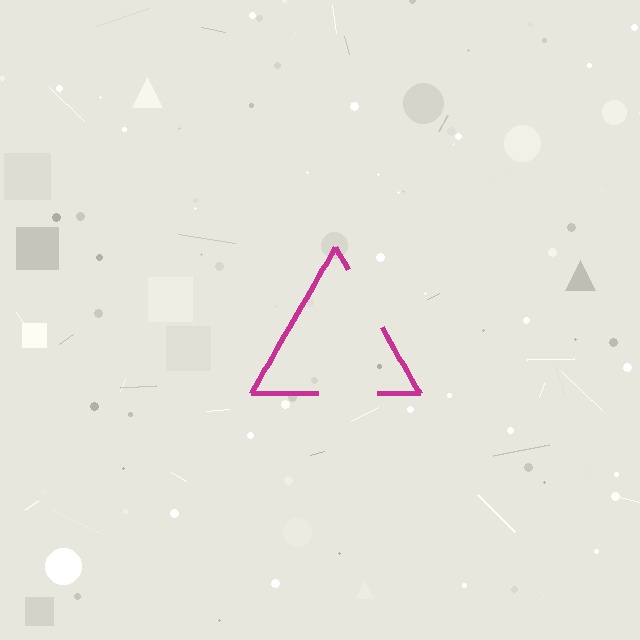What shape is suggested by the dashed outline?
The dashed outline suggests a triangle.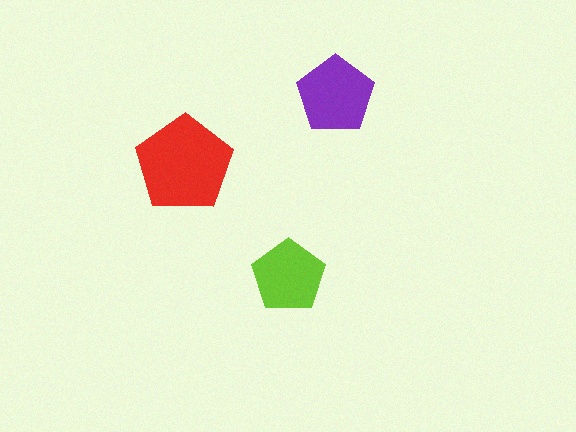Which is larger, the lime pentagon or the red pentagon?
The red one.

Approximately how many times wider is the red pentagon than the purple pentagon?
About 1.5 times wider.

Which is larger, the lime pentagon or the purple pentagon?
The purple one.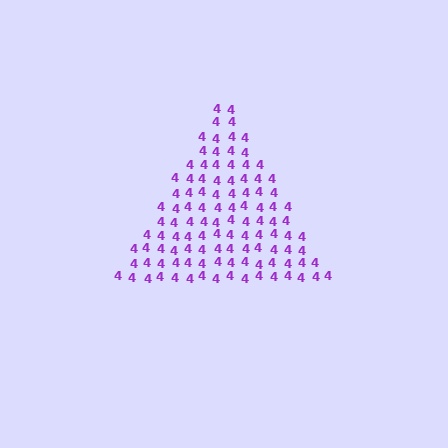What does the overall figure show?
The overall figure shows a triangle.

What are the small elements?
The small elements are digit 4's.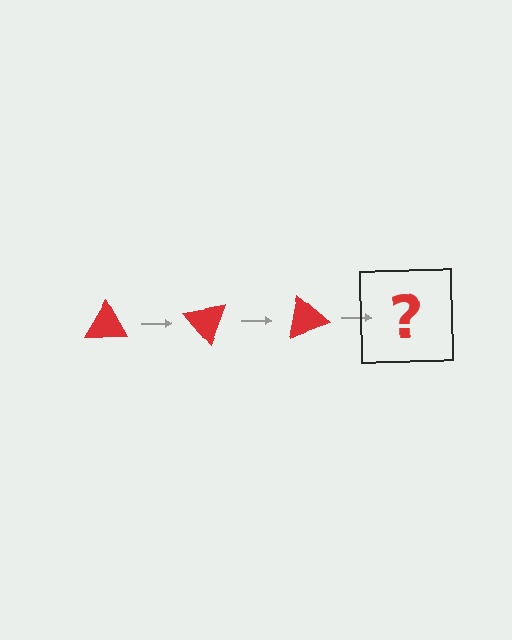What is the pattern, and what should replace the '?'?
The pattern is that the triangle rotates 50 degrees each step. The '?' should be a red triangle rotated 150 degrees.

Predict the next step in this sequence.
The next step is a red triangle rotated 150 degrees.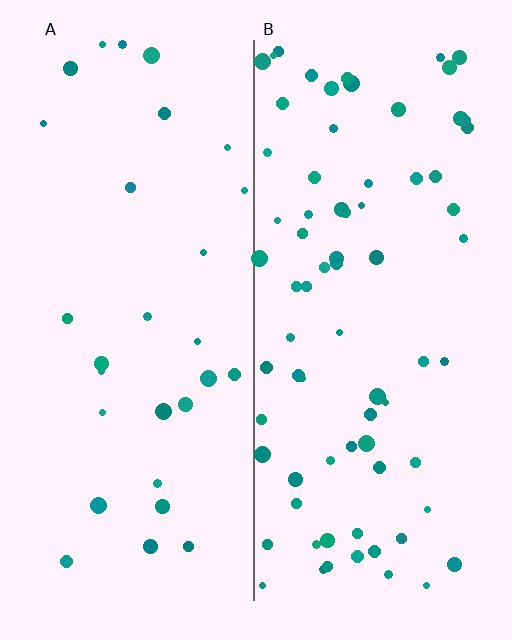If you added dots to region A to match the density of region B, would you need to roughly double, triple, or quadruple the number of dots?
Approximately triple.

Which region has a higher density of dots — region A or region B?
B (the right).